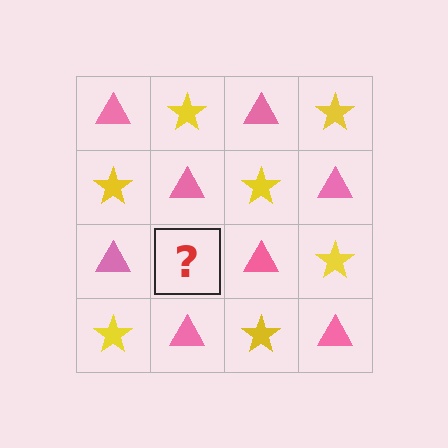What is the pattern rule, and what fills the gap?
The rule is that it alternates pink triangle and yellow star in a checkerboard pattern. The gap should be filled with a yellow star.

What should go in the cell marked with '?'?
The missing cell should contain a yellow star.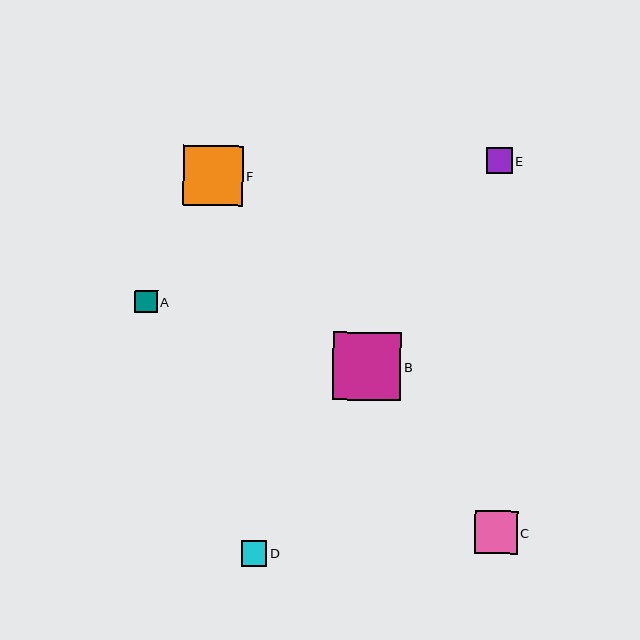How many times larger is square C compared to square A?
Square C is approximately 1.9 times the size of square A.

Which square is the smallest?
Square A is the smallest with a size of approximately 23 pixels.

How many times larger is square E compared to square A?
Square E is approximately 1.1 times the size of square A.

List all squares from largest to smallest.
From largest to smallest: B, F, C, D, E, A.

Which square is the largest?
Square B is the largest with a size of approximately 68 pixels.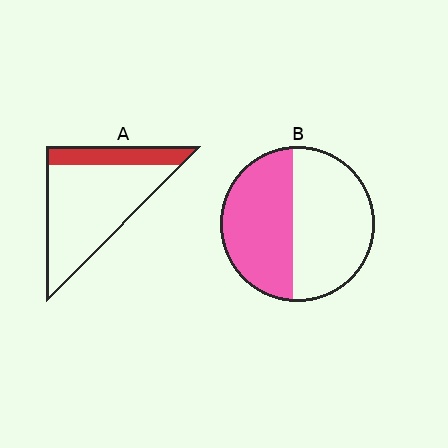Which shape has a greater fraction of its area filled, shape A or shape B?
Shape B.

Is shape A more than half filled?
No.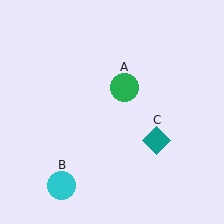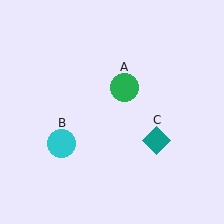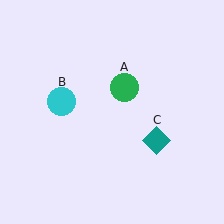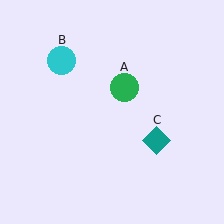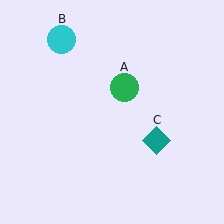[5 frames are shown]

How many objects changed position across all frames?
1 object changed position: cyan circle (object B).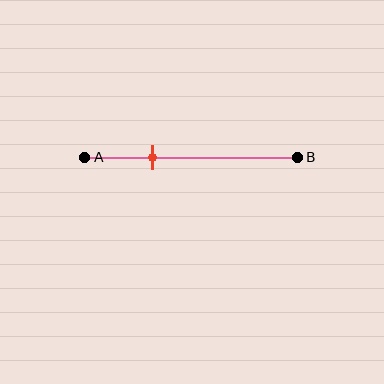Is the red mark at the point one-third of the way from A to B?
Yes, the mark is approximately at the one-third point.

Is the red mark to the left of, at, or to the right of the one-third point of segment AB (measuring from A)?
The red mark is approximately at the one-third point of segment AB.